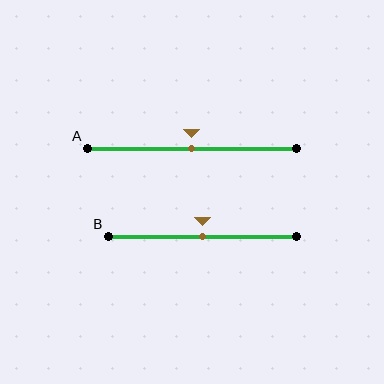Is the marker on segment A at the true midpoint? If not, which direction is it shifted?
Yes, the marker on segment A is at the true midpoint.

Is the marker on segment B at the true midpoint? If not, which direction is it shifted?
Yes, the marker on segment B is at the true midpoint.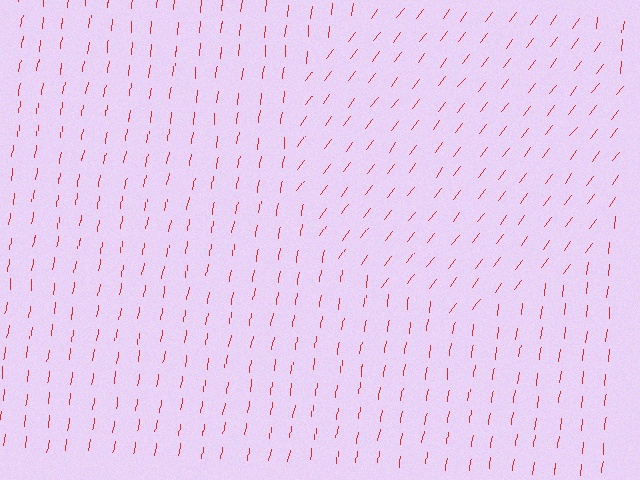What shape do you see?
I see a circle.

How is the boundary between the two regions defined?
The boundary is defined purely by a change in line orientation (approximately 31 degrees difference). All lines are the same color and thickness.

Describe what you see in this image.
The image is filled with small red line segments. A circle region in the image has lines oriented differently from the surrounding lines, creating a visible texture boundary.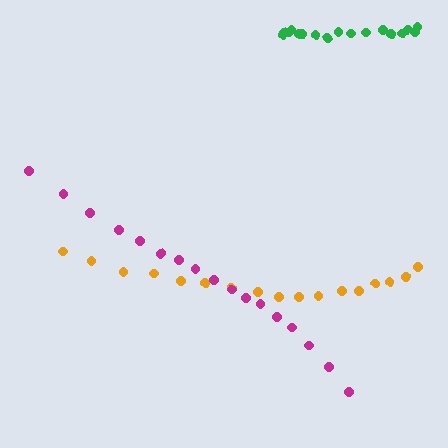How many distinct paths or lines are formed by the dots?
There are 3 distinct paths.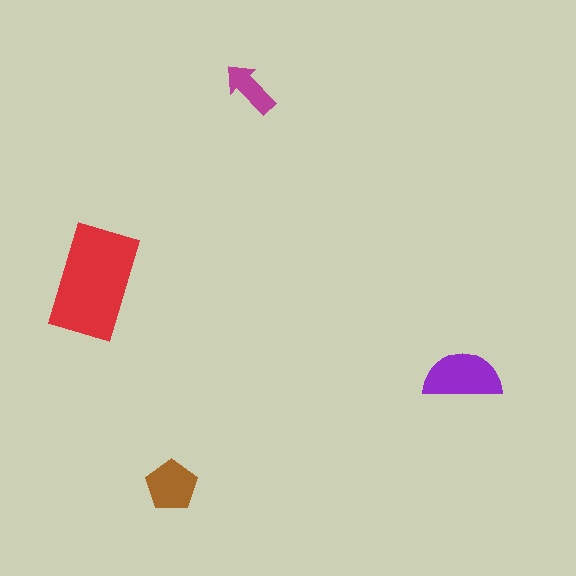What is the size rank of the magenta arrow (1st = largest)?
4th.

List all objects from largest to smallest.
The red rectangle, the purple semicircle, the brown pentagon, the magenta arrow.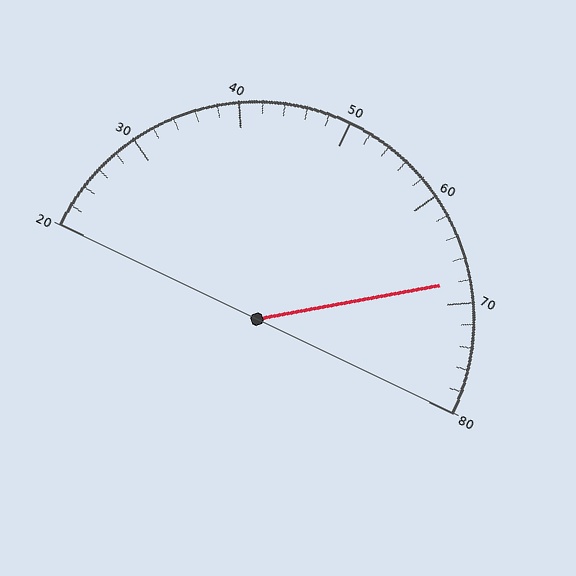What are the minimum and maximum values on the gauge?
The gauge ranges from 20 to 80.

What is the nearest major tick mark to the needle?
The nearest major tick mark is 70.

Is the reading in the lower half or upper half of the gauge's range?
The reading is in the upper half of the range (20 to 80).